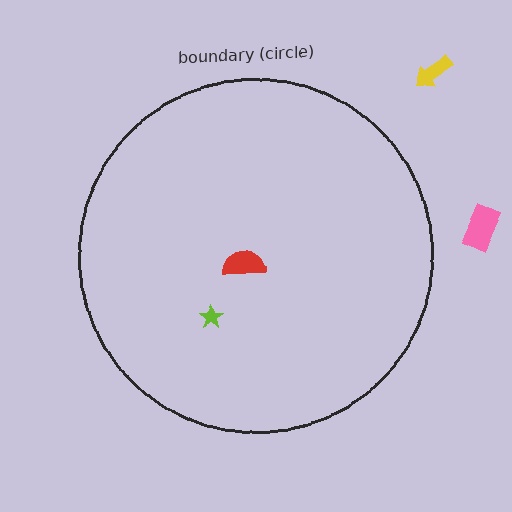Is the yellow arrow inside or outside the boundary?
Outside.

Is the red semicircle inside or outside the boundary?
Inside.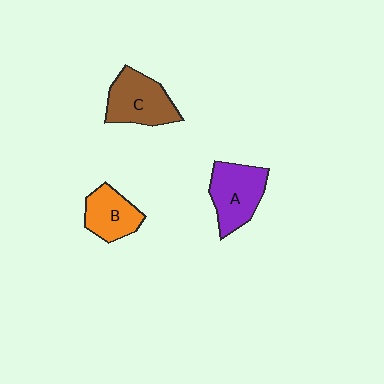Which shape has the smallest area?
Shape B (orange).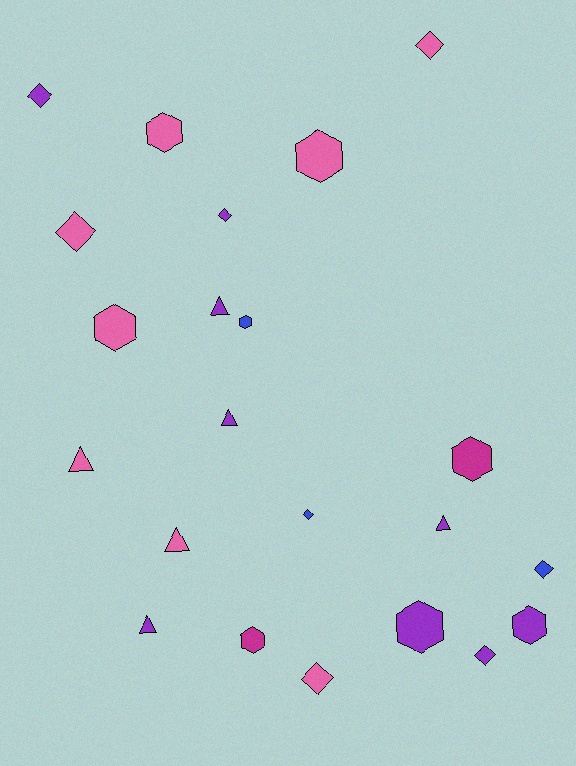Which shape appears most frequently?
Diamond, with 8 objects.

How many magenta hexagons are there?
There are 2 magenta hexagons.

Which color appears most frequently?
Purple, with 9 objects.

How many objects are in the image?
There are 22 objects.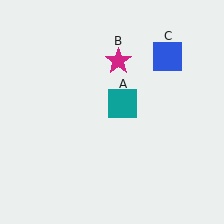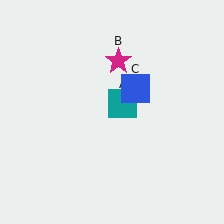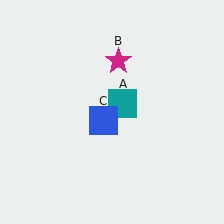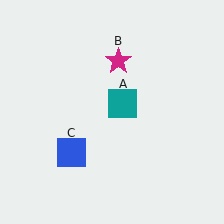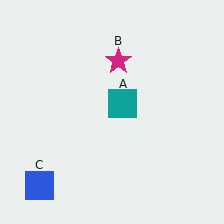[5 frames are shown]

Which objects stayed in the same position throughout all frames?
Teal square (object A) and magenta star (object B) remained stationary.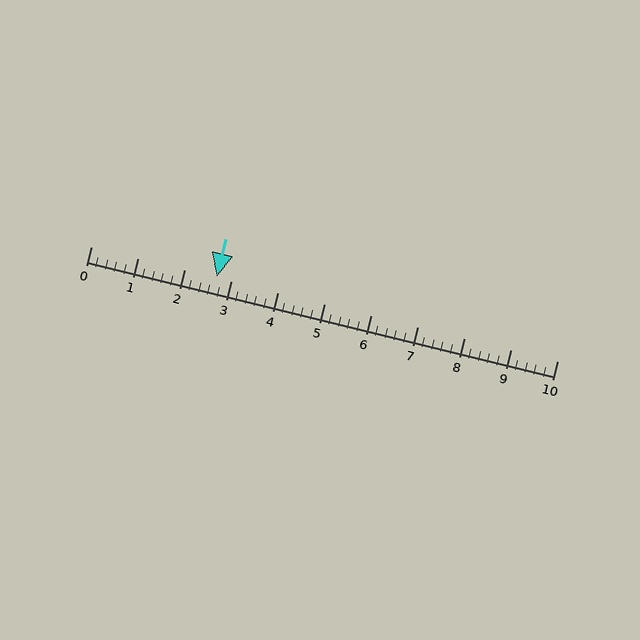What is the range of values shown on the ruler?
The ruler shows values from 0 to 10.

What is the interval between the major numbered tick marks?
The major tick marks are spaced 1 units apart.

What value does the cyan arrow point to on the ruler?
The cyan arrow points to approximately 2.7.